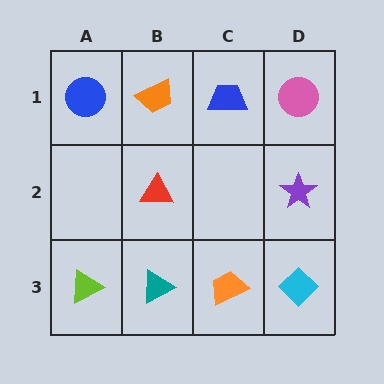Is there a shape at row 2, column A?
No, that cell is empty.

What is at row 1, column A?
A blue circle.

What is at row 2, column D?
A purple star.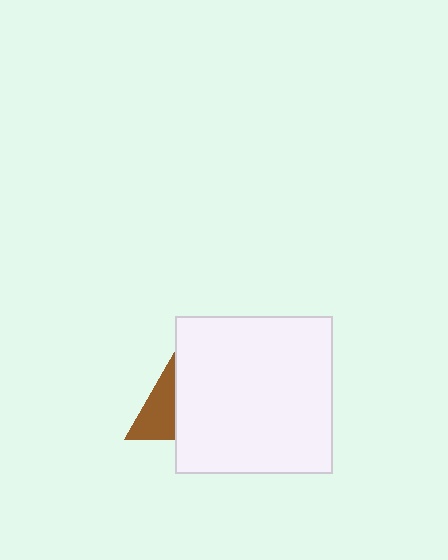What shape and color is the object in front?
The object in front is a white square.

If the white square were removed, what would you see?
You would see the complete brown triangle.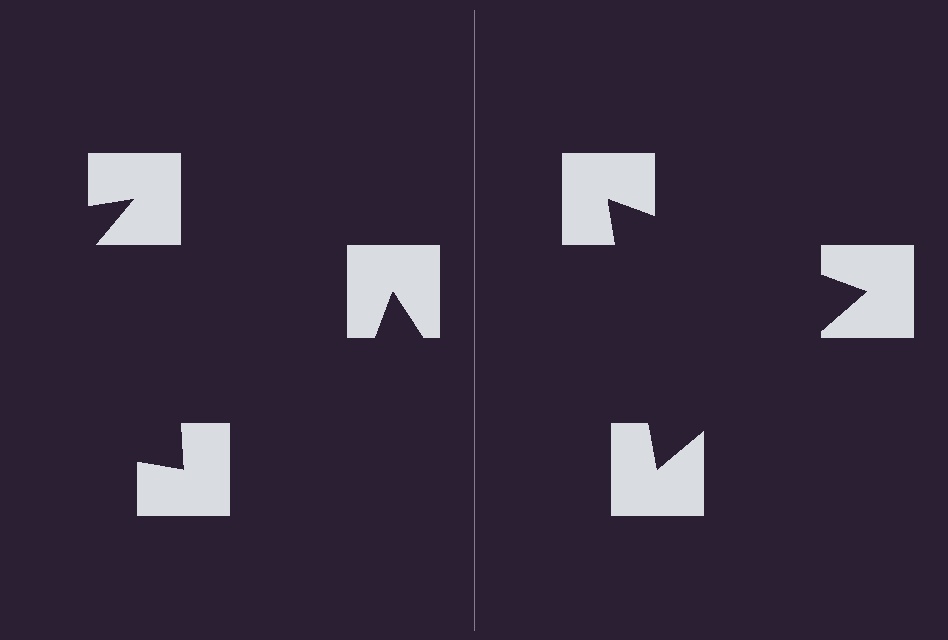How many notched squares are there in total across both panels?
6 — 3 on each side.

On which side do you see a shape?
An illusory triangle appears on the right side. On the left side the wedge cuts are rotated, so no coherent shape forms.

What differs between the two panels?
The notched squares are positioned identically on both sides; only the wedge orientations differ. On the right they align to a triangle; on the left they are misaligned.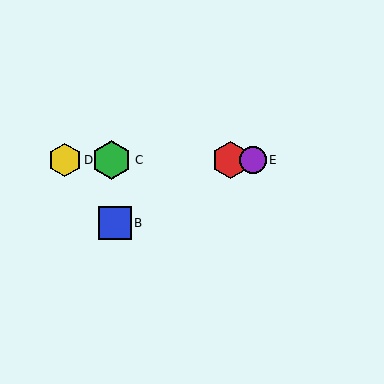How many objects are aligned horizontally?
4 objects (A, C, D, E) are aligned horizontally.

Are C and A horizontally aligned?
Yes, both are at y≈160.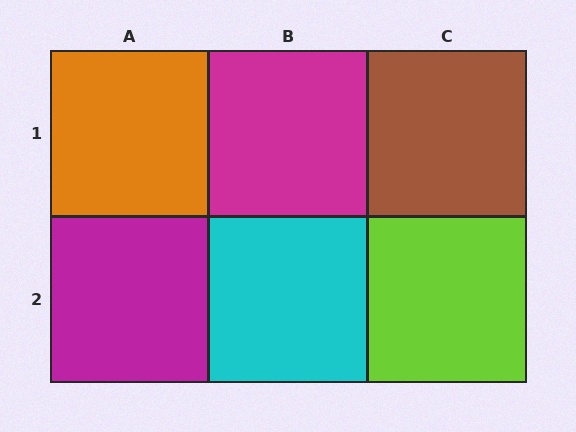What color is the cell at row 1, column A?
Orange.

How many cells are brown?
1 cell is brown.